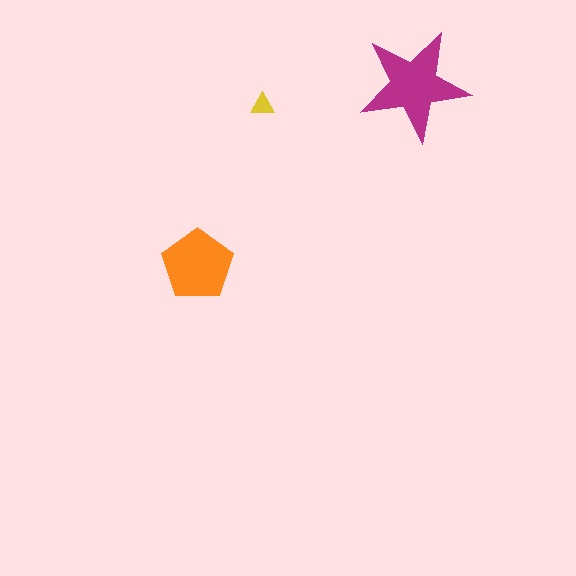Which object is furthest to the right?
The magenta star is rightmost.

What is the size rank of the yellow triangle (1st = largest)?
3rd.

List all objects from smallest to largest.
The yellow triangle, the orange pentagon, the magenta star.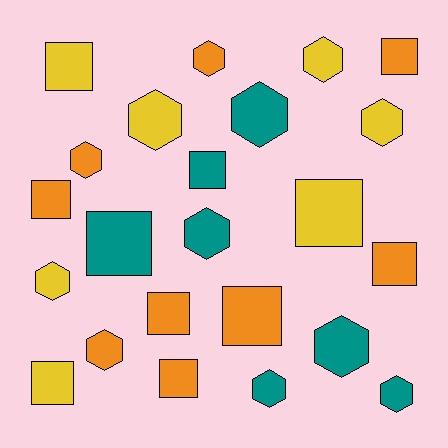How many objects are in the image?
There are 23 objects.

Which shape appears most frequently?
Hexagon, with 12 objects.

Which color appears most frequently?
Orange, with 9 objects.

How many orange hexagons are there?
There are 3 orange hexagons.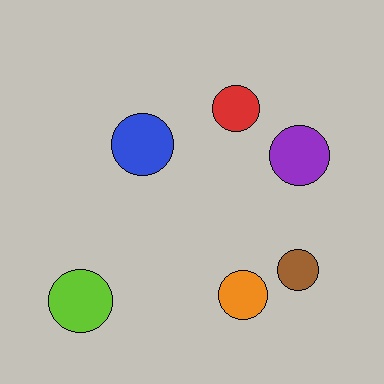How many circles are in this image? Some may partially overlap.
There are 6 circles.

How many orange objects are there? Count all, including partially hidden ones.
There is 1 orange object.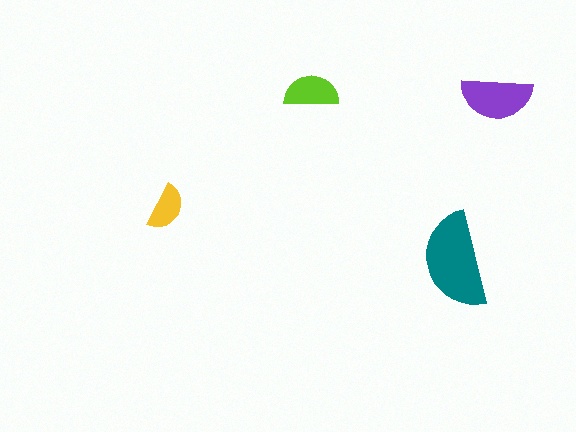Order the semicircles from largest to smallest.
the teal one, the purple one, the lime one, the yellow one.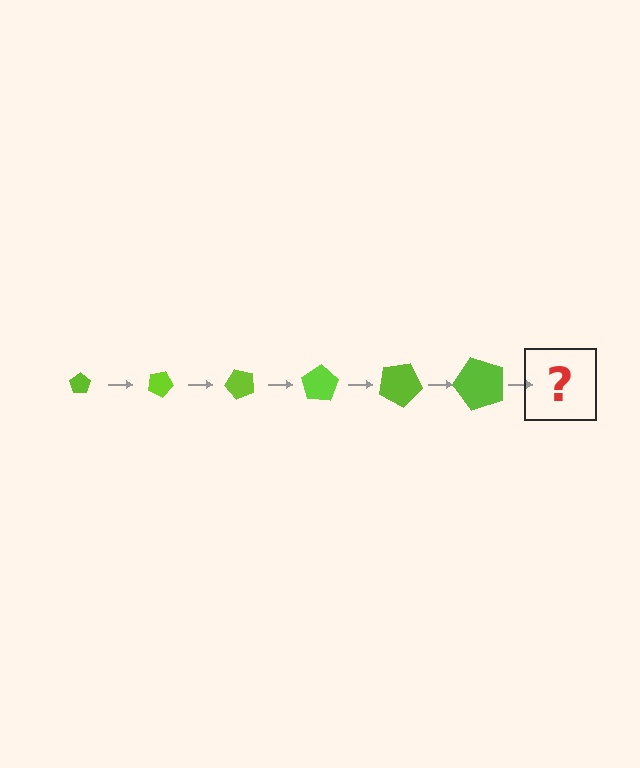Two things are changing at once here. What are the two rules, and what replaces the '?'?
The two rules are that the pentagon grows larger each step and it rotates 25 degrees each step. The '?' should be a pentagon, larger than the previous one and rotated 150 degrees from the start.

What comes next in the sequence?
The next element should be a pentagon, larger than the previous one and rotated 150 degrees from the start.